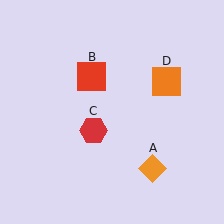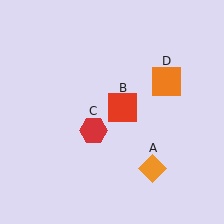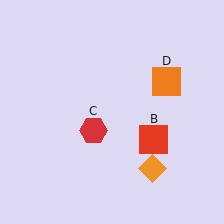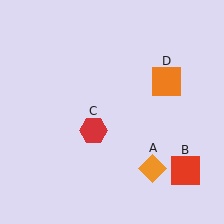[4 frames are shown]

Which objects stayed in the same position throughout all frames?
Orange diamond (object A) and red hexagon (object C) and orange square (object D) remained stationary.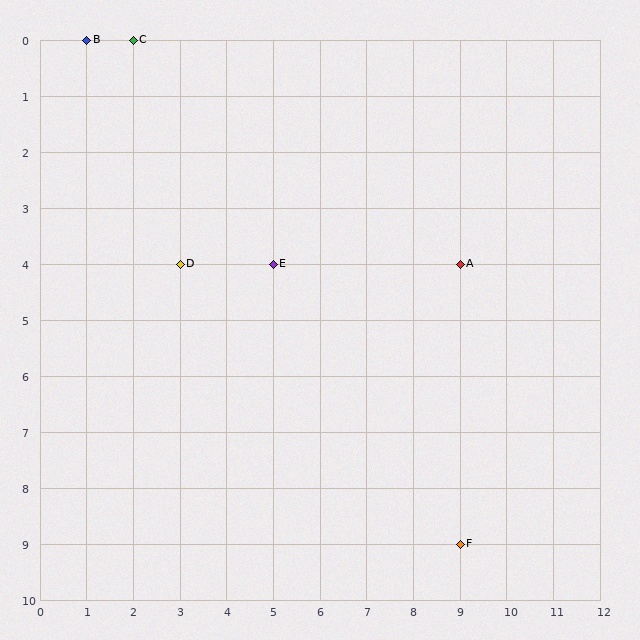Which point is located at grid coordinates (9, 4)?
Point A is at (9, 4).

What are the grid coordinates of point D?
Point D is at grid coordinates (3, 4).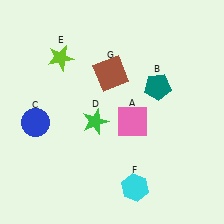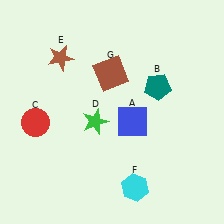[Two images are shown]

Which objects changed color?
A changed from pink to blue. C changed from blue to red. E changed from lime to brown.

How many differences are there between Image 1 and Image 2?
There are 3 differences between the two images.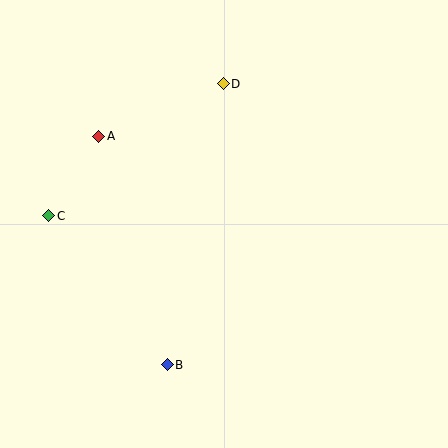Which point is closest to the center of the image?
Point D at (223, 84) is closest to the center.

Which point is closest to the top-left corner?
Point A is closest to the top-left corner.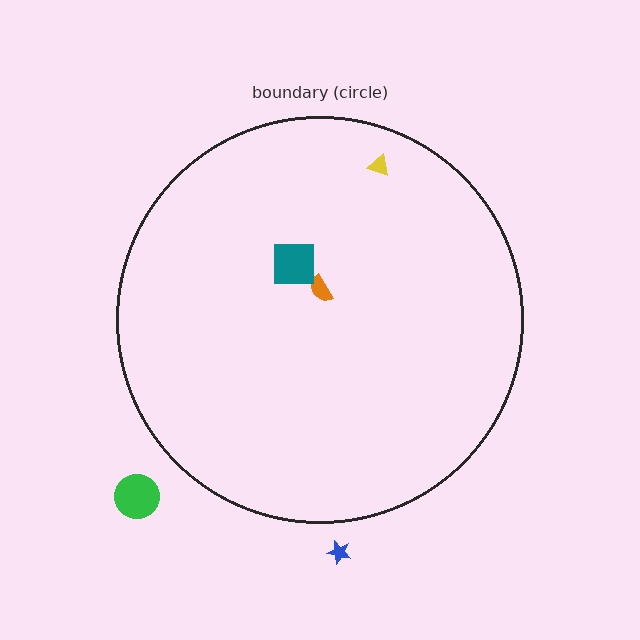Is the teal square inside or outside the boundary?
Inside.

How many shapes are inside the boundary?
3 inside, 2 outside.